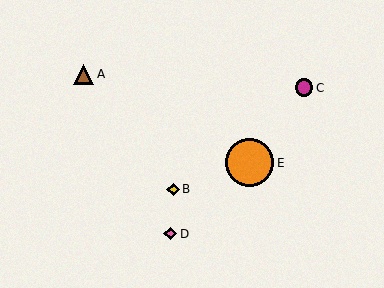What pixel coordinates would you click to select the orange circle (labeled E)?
Click at (250, 163) to select the orange circle E.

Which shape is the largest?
The orange circle (labeled E) is the largest.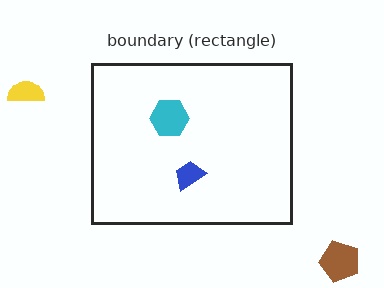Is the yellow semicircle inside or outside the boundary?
Outside.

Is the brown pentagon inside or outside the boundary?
Outside.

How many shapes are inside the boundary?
2 inside, 2 outside.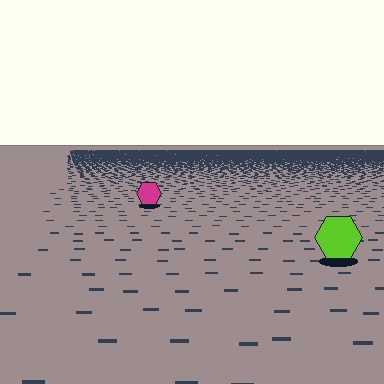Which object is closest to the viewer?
The lime hexagon is closest. The texture marks near it are larger and more spread out.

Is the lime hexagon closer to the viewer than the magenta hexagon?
Yes. The lime hexagon is closer — you can tell from the texture gradient: the ground texture is coarser near it.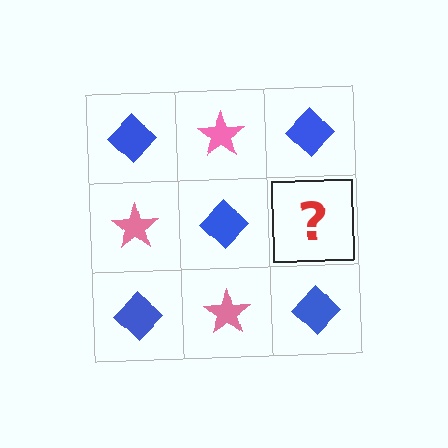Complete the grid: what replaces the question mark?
The question mark should be replaced with a pink star.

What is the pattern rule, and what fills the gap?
The rule is that it alternates blue diamond and pink star in a checkerboard pattern. The gap should be filled with a pink star.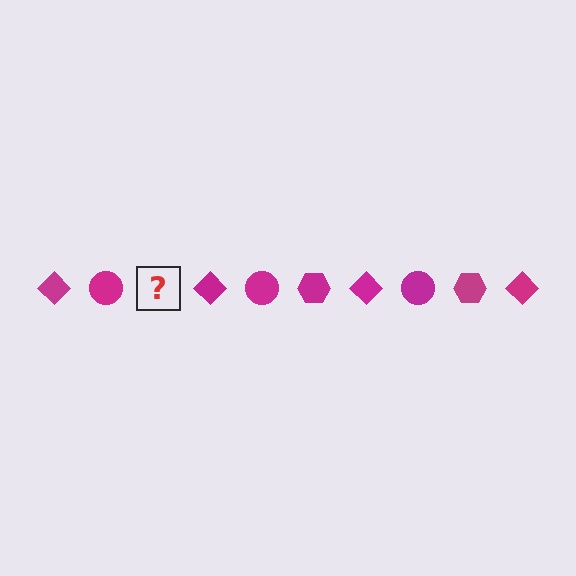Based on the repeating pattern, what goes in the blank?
The blank should be a magenta hexagon.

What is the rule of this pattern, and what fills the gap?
The rule is that the pattern cycles through diamond, circle, hexagon shapes in magenta. The gap should be filled with a magenta hexagon.